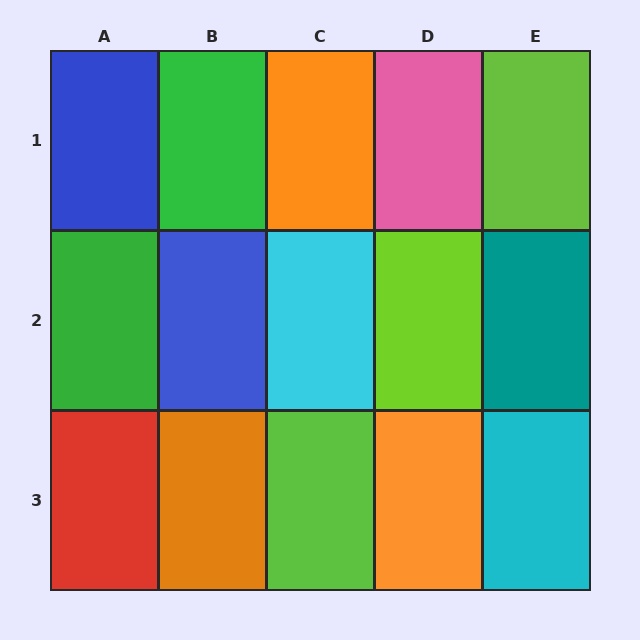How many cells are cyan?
2 cells are cyan.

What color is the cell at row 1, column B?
Green.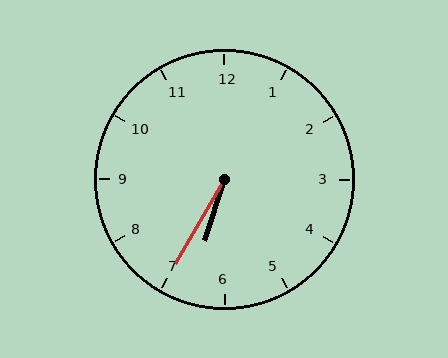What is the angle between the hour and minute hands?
Approximately 12 degrees.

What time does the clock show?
6:35.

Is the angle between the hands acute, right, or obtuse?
It is acute.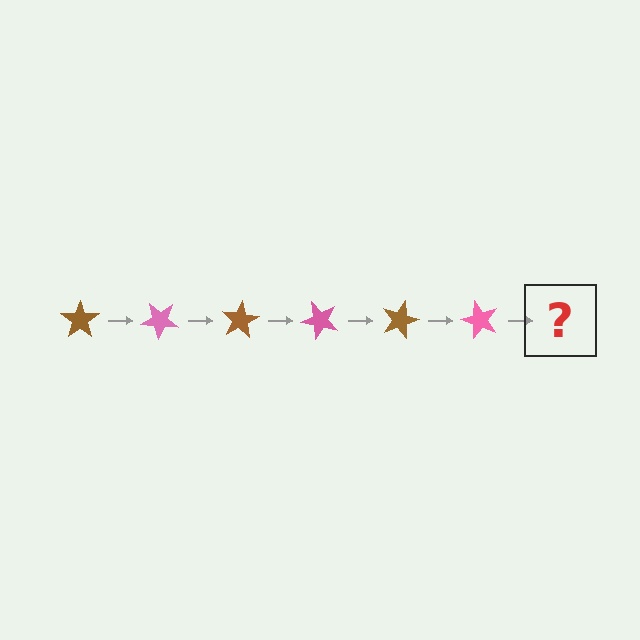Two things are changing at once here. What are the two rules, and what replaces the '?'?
The two rules are that it rotates 40 degrees each step and the color cycles through brown and pink. The '?' should be a brown star, rotated 240 degrees from the start.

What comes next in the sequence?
The next element should be a brown star, rotated 240 degrees from the start.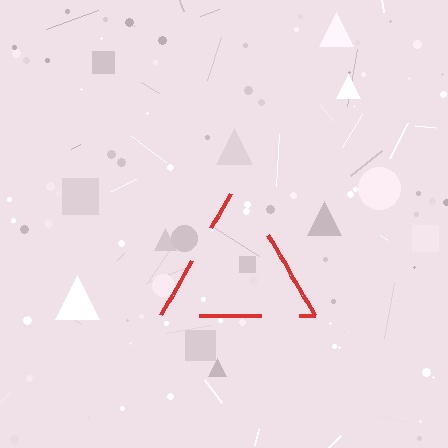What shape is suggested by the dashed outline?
The dashed outline suggests a triangle.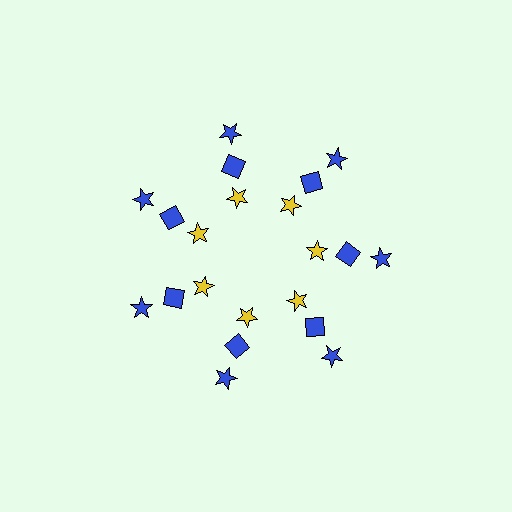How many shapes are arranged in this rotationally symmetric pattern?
There are 21 shapes, arranged in 7 groups of 3.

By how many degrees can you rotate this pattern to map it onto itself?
The pattern maps onto itself every 51 degrees of rotation.